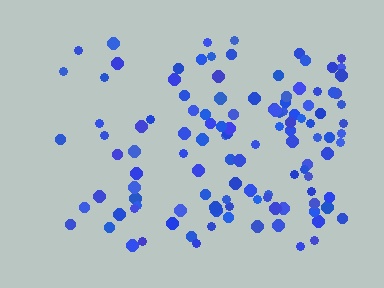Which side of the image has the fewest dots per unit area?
The left.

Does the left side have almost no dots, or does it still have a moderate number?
Still a moderate number, just noticeably fewer than the right.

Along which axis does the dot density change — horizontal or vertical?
Horizontal.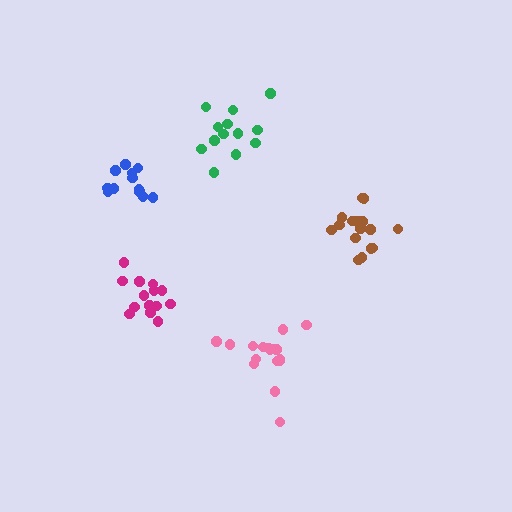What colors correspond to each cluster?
The clusters are colored: green, magenta, pink, blue, brown.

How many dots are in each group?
Group 1: 13 dots, Group 2: 14 dots, Group 3: 17 dots, Group 4: 12 dots, Group 5: 17 dots (73 total).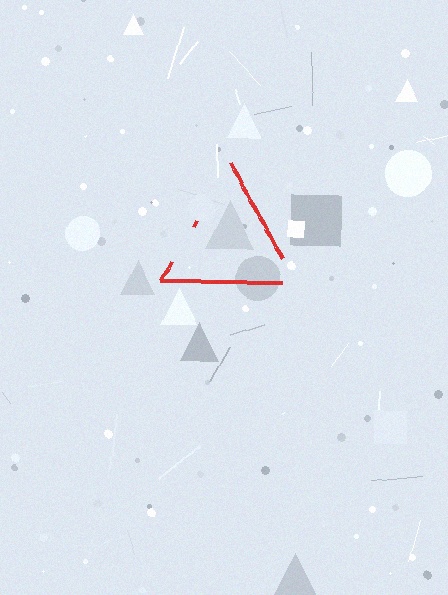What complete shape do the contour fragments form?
The contour fragments form a triangle.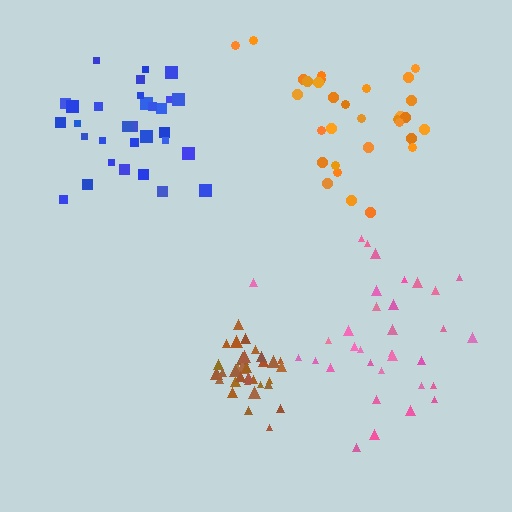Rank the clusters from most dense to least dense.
brown, blue, orange, pink.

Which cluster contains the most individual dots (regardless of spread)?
Brown (33).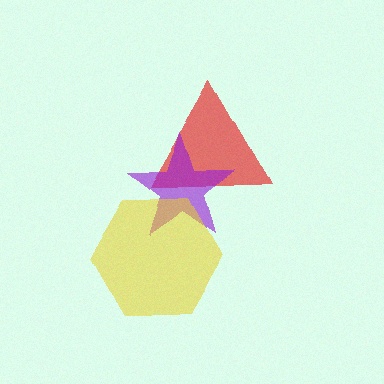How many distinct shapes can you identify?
There are 3 distinct shapes: a red triangle, a purple star, a yellow hexagon.